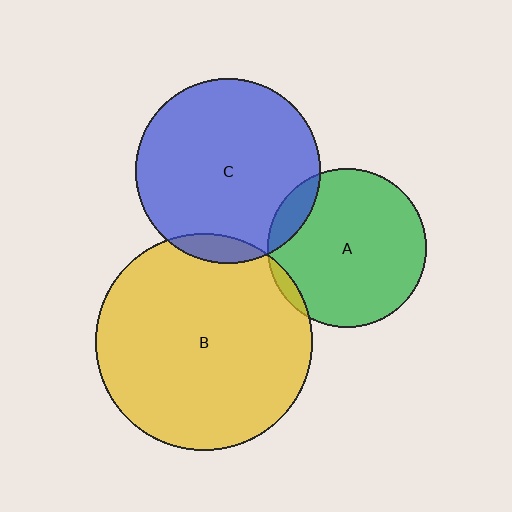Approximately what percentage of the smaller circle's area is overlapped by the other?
Approximately 5%.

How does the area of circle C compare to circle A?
Approximately 1.4 times.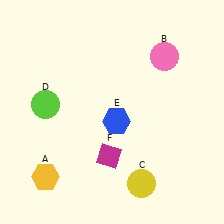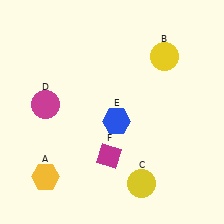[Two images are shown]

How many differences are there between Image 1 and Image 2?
There are 2 differences between the two images.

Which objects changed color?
B changed from pink to yellow. D changed from lime to magenta.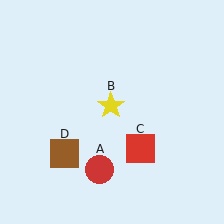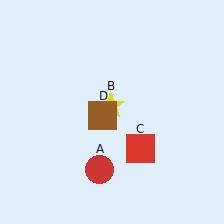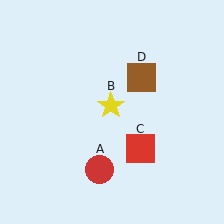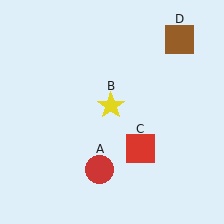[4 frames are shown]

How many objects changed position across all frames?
1 object changed position: brown square (object D).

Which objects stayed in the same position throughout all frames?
Red circle (object A) and yellow star (object B) and red square (object C) remained stationary.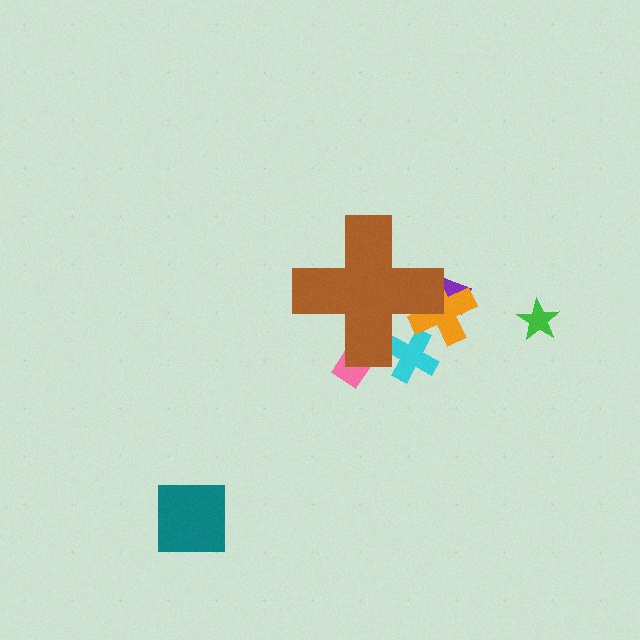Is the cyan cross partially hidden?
Yes, the cyan cross is partially hidden behind the brown cross.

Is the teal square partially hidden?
No, the teal square is fully visible.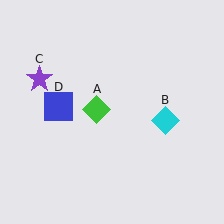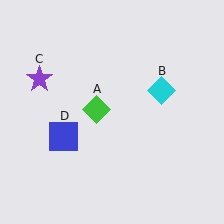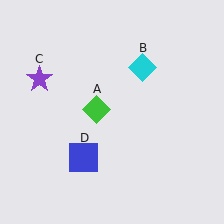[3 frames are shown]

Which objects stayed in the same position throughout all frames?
Green diamond (object A) and purple star (object C) remained stationary.